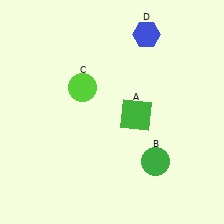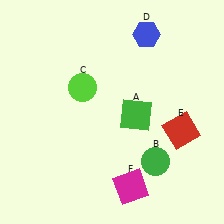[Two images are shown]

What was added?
A red square (E), a magenta square (F) were added in Image 2.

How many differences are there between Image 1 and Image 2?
There are 2 differences between the two images.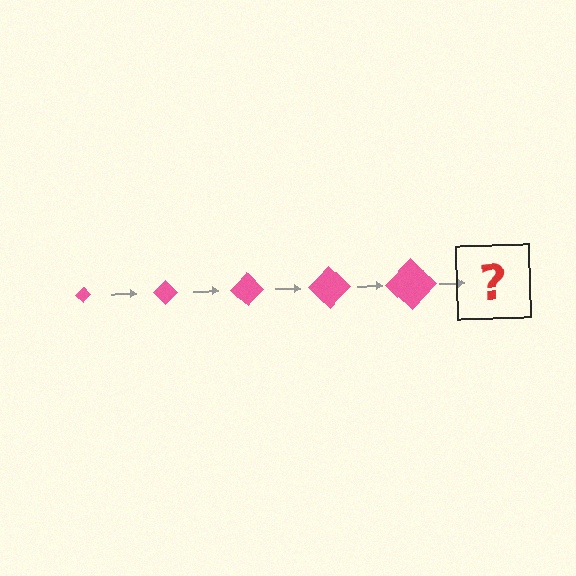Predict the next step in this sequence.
The next step is a pink diamond, larger than the previous one.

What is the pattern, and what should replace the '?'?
The pattern is that the diamond gets progressively larger each step. The '?' should be a pink diamond, larger than the previous one.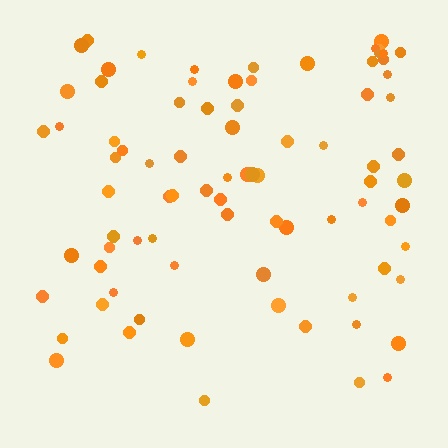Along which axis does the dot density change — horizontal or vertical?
Vertical.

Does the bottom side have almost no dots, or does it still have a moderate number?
Still a moderate number, just noticeably fewer than the top.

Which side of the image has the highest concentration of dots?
The top.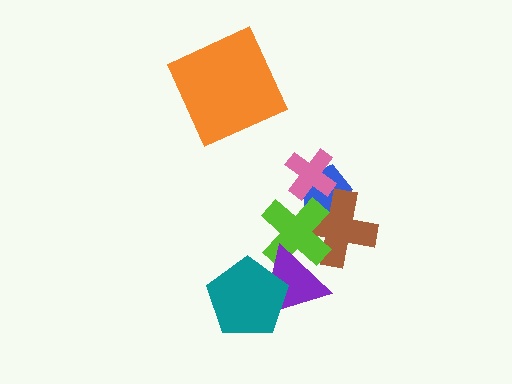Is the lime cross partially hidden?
Yes, it is partially covered by another shape.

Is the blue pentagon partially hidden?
Yes, it is partially covered by another shape.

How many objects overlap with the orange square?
0 objects overlap with the orange square.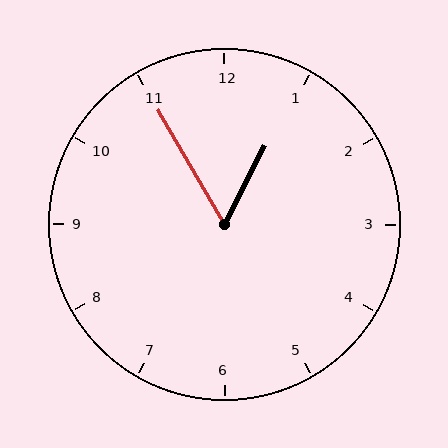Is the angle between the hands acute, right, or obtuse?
It is acute.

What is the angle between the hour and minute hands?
Approximately 58 degrees.